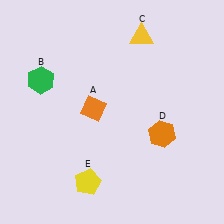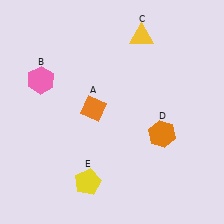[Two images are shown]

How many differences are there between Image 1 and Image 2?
There is 1 difference between the two images.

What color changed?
The hexagon (B) changed from green in Image 1 to pink in Image 2.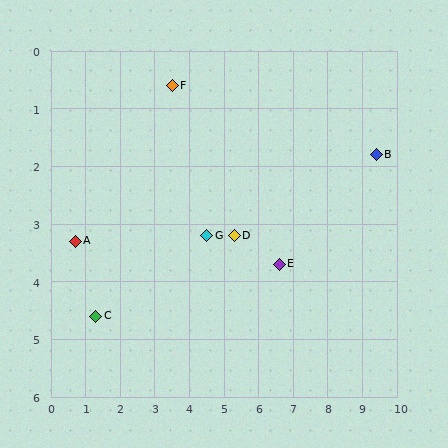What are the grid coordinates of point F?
Point F is at approximately (3.5, 0.6).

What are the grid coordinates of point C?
Point C is at approximately (1.3, 4.6).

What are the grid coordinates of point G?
Point G is at approximately (4.5, 3.2).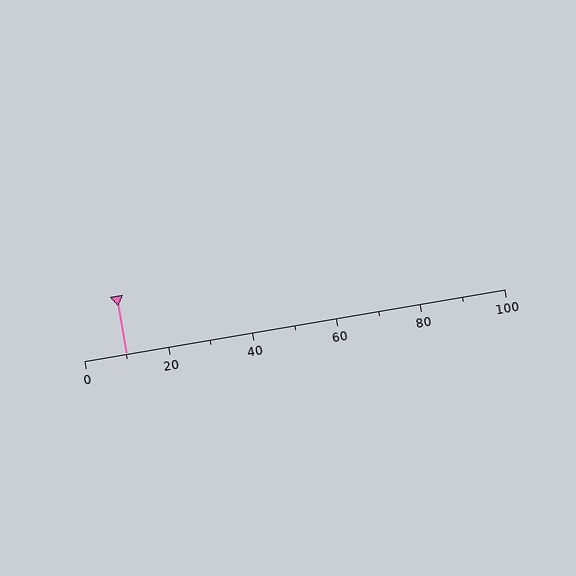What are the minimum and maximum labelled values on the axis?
The axis runs from 0 to 100.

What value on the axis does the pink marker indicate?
The marker indicates approximately 10.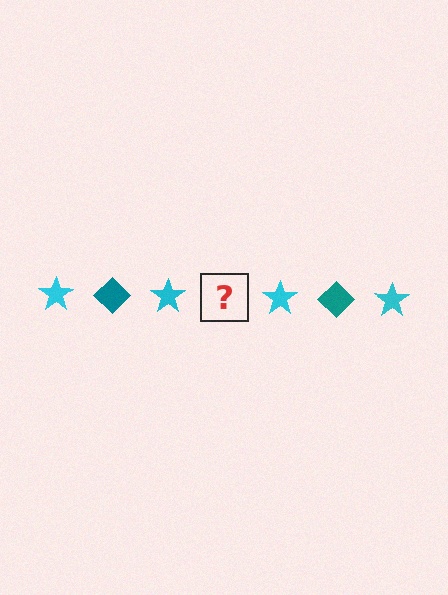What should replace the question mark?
The question mark should be replaced with a teal diamond.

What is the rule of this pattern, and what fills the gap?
The rule is that the pattern alternates between cyan star and teal diamond. The gap should be filled with a teal diamond.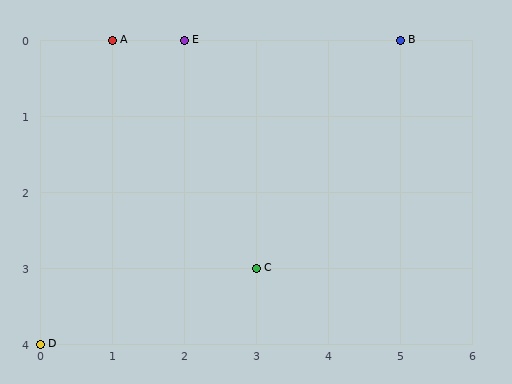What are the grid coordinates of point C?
Point C is at grid coordinates (3, 3).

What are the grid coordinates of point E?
Point E is at grid coordinates (2, 0).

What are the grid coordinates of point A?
Point A is at grid coordinates (1, 0).